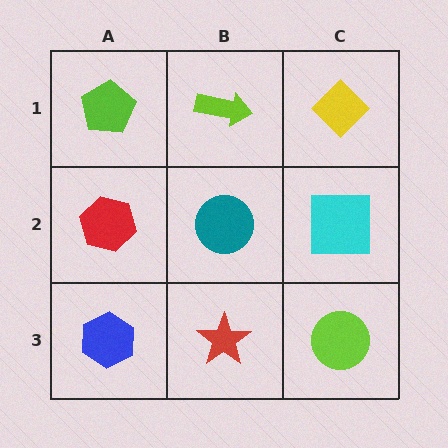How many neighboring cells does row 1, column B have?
3.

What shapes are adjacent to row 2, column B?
A lime arrow (row 1, column B), a red star (row 3, column B), a red hexagon (row 2, column A), a cyan square (row 2, column C).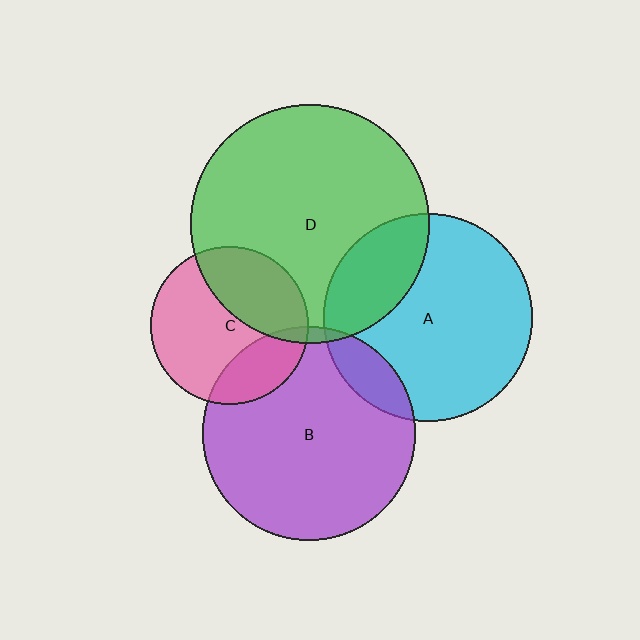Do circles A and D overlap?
Yes.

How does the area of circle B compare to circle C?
Approximately 1.8 times.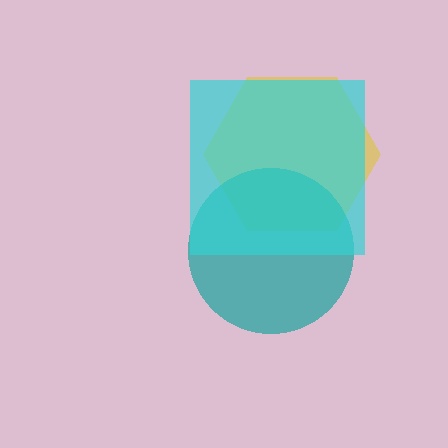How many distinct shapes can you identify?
There are 3 distinct shapes: a yellow hexagon, a teal circle, a cyan square.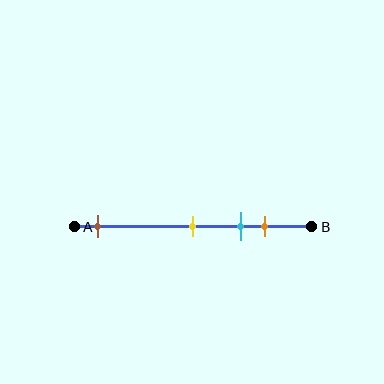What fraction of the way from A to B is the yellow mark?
The yellow mark is approximately 50% (0.5) of the way from A to B.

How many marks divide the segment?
There are 4 marks dividing the segment.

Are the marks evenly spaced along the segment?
No, the marks are not evenly spaced.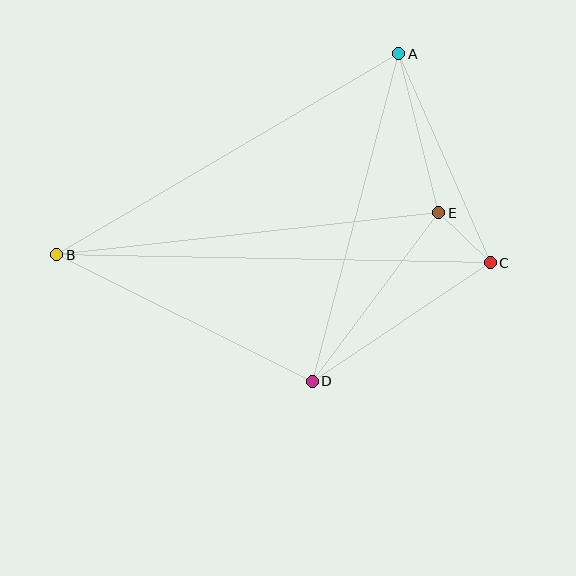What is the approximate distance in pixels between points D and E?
The distance between D and E is approximately 211 pixels.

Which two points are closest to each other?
Points C and E are closest to each other.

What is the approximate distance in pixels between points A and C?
The distance between A and C is approximately 228 pixels.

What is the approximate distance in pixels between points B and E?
The distance between B and E is approximately 384 pixels.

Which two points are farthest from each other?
Points B and C are farthest from each other.